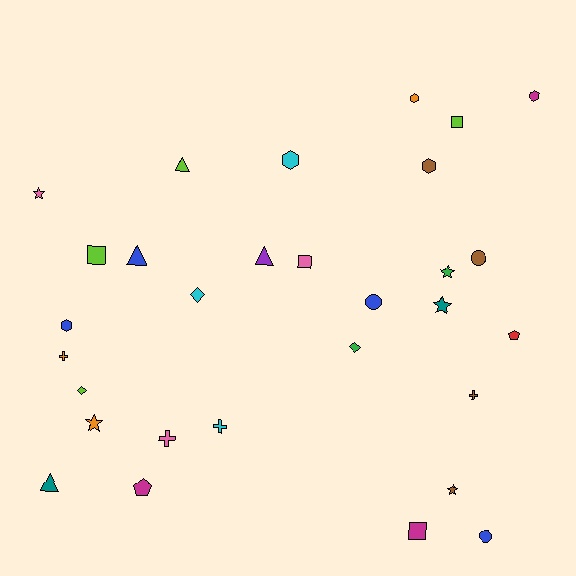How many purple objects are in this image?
There is 1 purple object.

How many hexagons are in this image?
There are 5 hexagons.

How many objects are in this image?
There are 30 objects.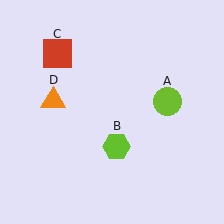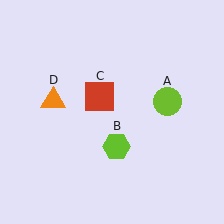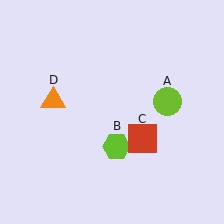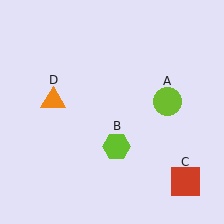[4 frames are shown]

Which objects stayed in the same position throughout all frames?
Lime circle (object A) and lime hexagon (object B) and orange triangle (object D) remained stationary.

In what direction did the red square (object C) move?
The red square (object C) moved down and to the right.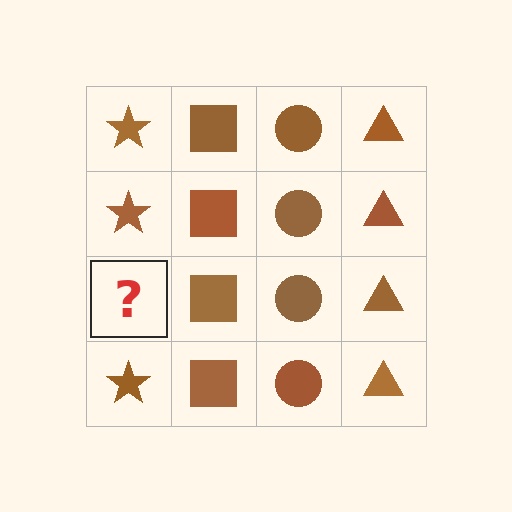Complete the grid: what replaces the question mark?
The question mark should be replaced with a brown star.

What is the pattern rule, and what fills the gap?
The rule is that each column has a consistent shape. The gap should be filled with a brown star.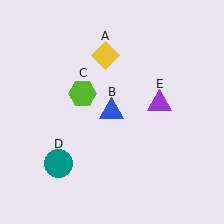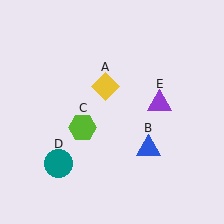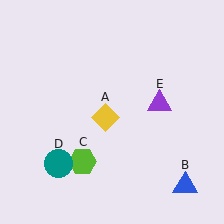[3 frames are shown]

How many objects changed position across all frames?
3 objects changed position: yellow diamond (object A), blue triangle (object B), lime hexagon (object C).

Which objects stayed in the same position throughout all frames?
Teal circle (object D) and purple triangle (object E) remained stationary.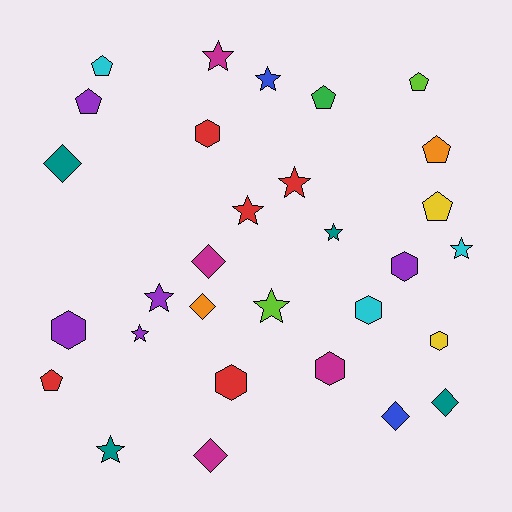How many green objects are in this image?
There is 1 green object.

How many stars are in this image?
There are 10 stars.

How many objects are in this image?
There are 30 objects.